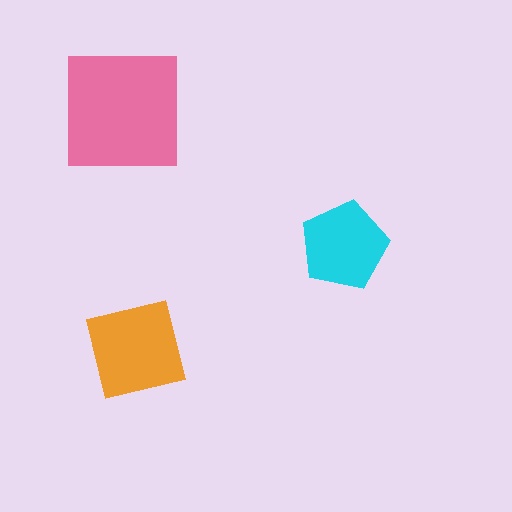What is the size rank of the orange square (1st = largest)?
2nd.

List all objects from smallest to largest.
The cyan pentagon, the orange square, the pink square.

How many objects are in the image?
There are 3 objects in the image.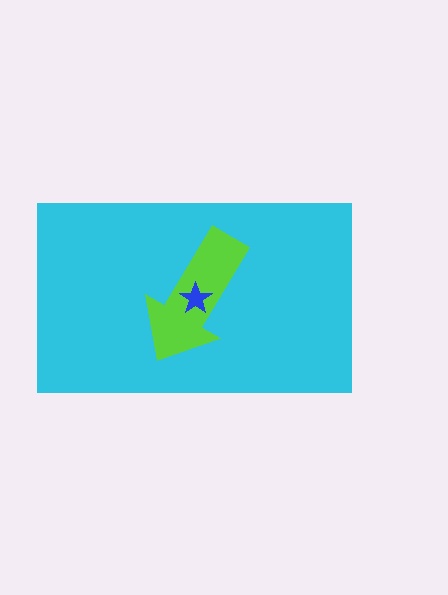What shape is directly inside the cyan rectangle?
The lime arrow.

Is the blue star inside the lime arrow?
Yes.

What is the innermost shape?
The blue star.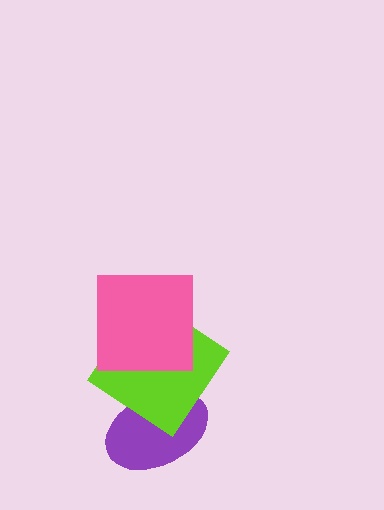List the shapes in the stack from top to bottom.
From top to bottom: the pink square, the lime diamond, the purple ellipse.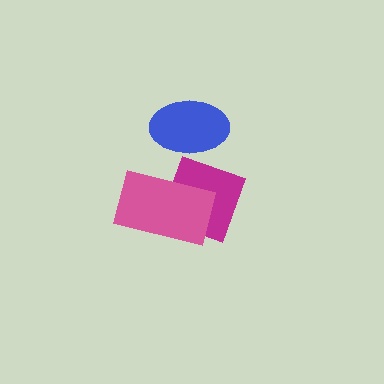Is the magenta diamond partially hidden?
Yes, it is partially covered by another shape.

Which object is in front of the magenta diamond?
The pink rectangle is in front of the magenta diamond.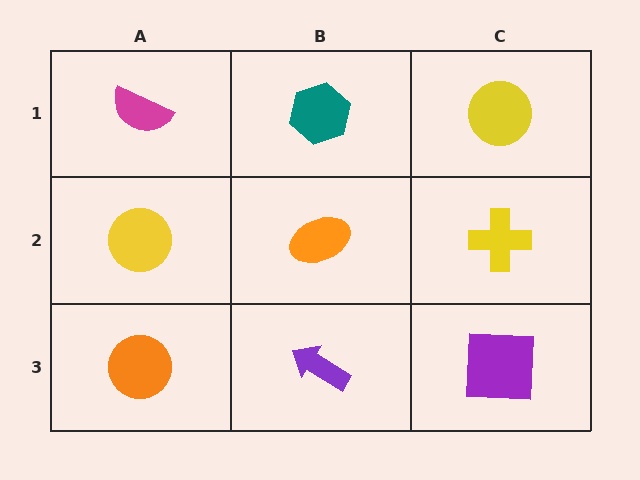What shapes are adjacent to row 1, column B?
An orange ellipse (row 2, column B), a magenta semicircle (row 1, column A), a yellow circle (row 1, column C).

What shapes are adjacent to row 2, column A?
A magenta semicircle (row 1, column A), an orange circle (row 3, column A), an orange ellipse (row 2, column B).